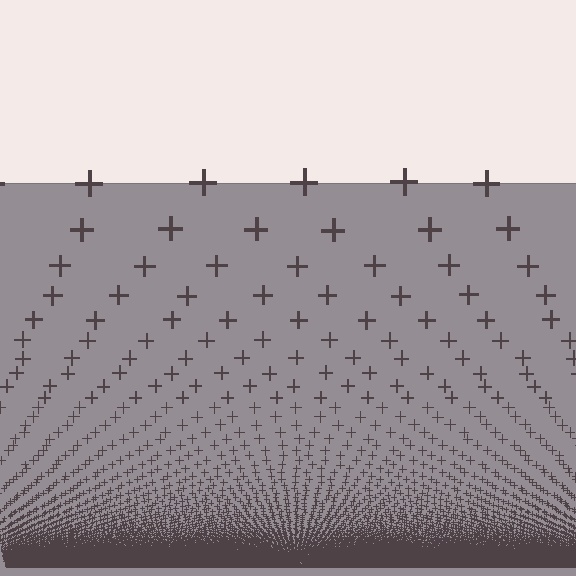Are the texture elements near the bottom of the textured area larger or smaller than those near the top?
Smaller. The gradient is inverted — elements near the bottom are smaller and denser.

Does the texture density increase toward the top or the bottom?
Density increases toward the bottom.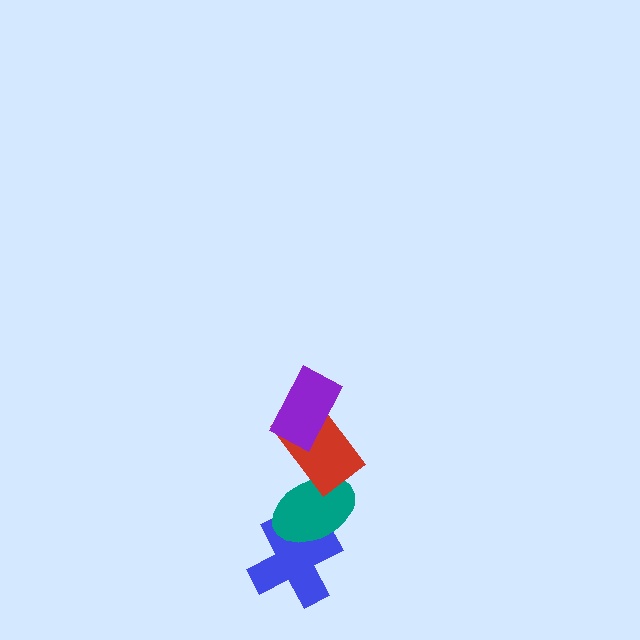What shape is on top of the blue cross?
The teal ellipse is on top of the blue cross.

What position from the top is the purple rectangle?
The purple rectangle is 1st from the top.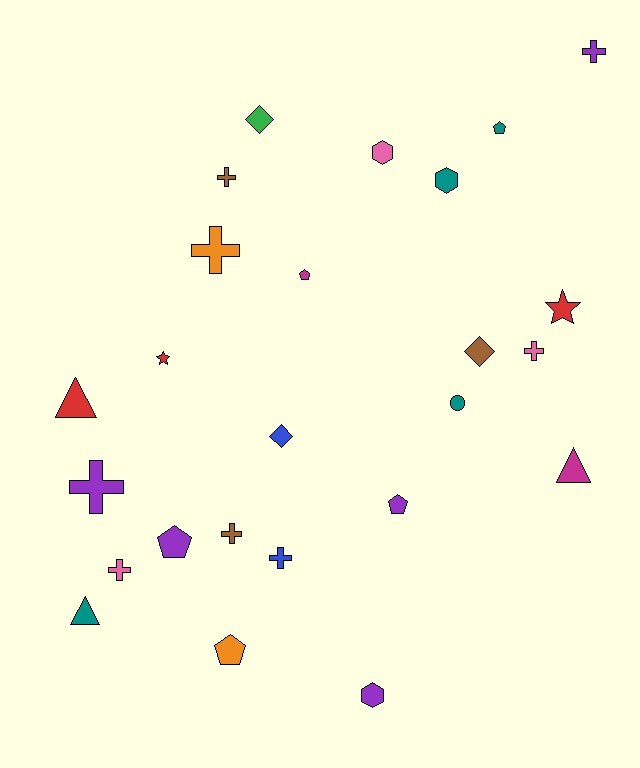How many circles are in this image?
There is 1 circle.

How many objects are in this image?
There are 25 objects.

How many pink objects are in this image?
There are 3 pink objects.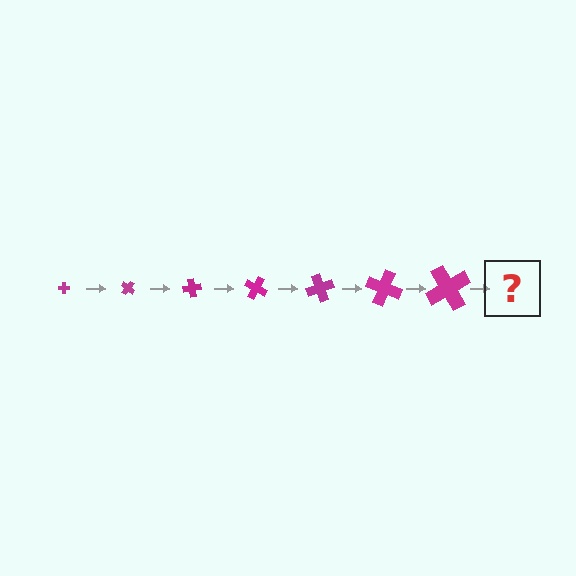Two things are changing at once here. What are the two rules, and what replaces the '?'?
The two rules are that the cross grows larger each step and it rotates 40 degrees each step. The '?' should be a cross, larger than the previous one and rotated 280 degrees from the start.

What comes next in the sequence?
The next element should be a cross, larger than the previous one and rotated 280 degrees from the start.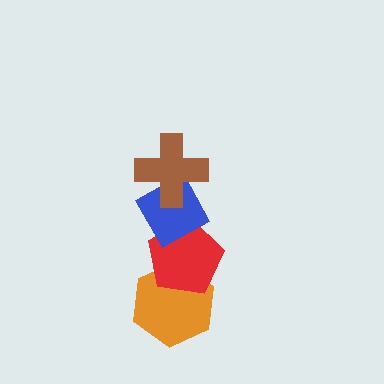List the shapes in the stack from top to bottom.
From top to bottom: the brown cross, the blue diamond, the red pentagon, the orange hexagon.